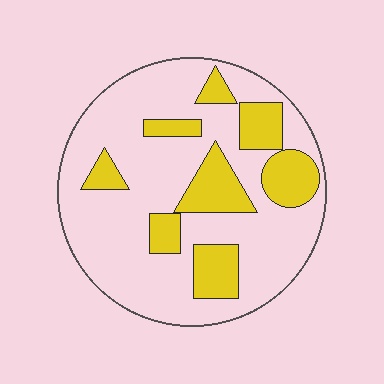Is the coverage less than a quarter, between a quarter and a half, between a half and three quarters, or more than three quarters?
Between a quarter and a half.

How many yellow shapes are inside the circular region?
8.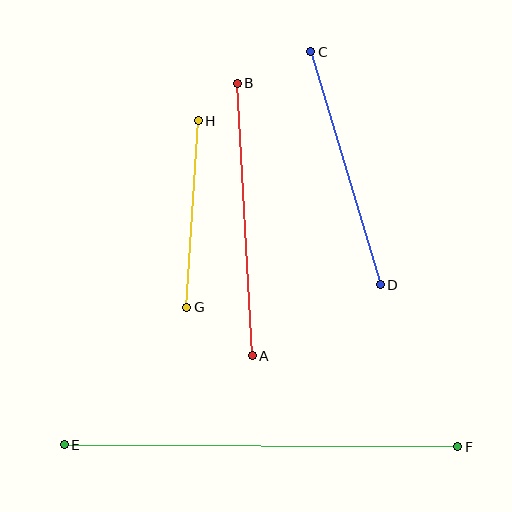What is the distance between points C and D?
The distance is approximately 243 pixels.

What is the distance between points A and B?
The distance is approximately 273 pixels.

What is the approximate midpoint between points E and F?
The midpoint is at approximately (261, 446) pixels.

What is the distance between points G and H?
The distance is approximately 187 pixels.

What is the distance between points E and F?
The distance is approximately 393 pixels.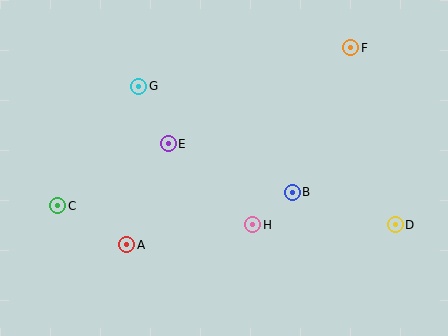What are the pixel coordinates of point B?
Point B is at (292, 192).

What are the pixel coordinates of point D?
Point D is at (395, 225).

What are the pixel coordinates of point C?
Point C is at (58, 206).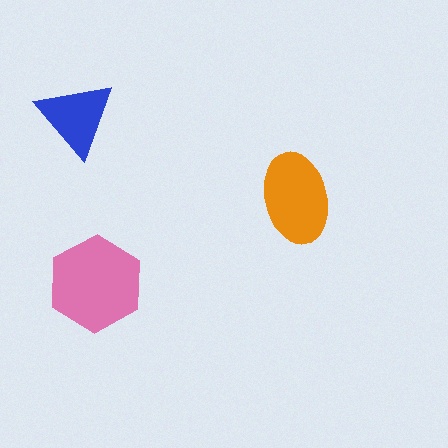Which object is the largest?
The pink hexagon.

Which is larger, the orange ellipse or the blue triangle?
The orange ellipse.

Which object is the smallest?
The blue triangle.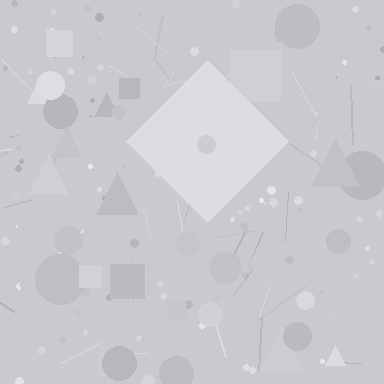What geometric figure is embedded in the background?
A diamond is embedded in the background.